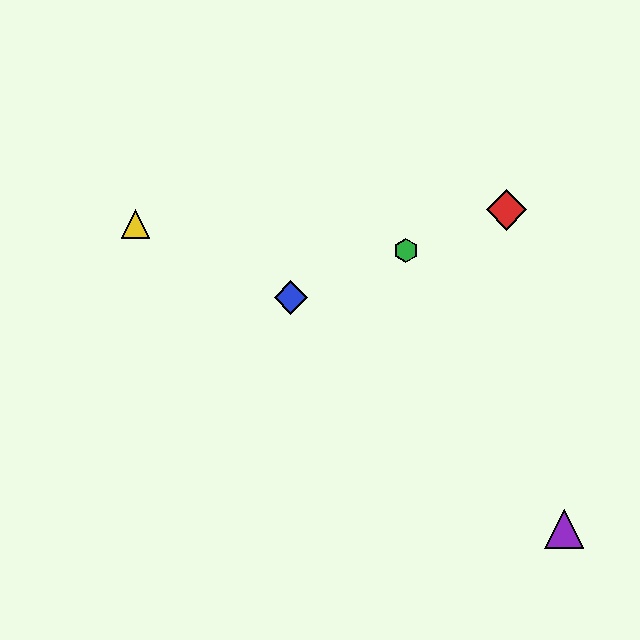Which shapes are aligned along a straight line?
The red diamond, the blue diamond, the green hexagon are aligned along a straight line.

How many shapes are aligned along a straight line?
3 shapes (the red diamond, the blue diamond, the green hexagon) are aligned along a straight line.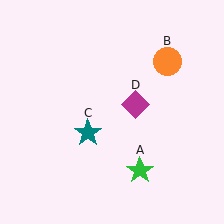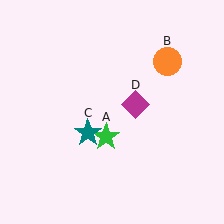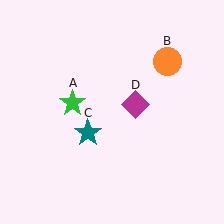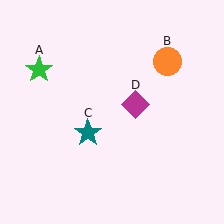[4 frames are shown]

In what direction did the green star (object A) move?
The green star (object A) moved up and to the left.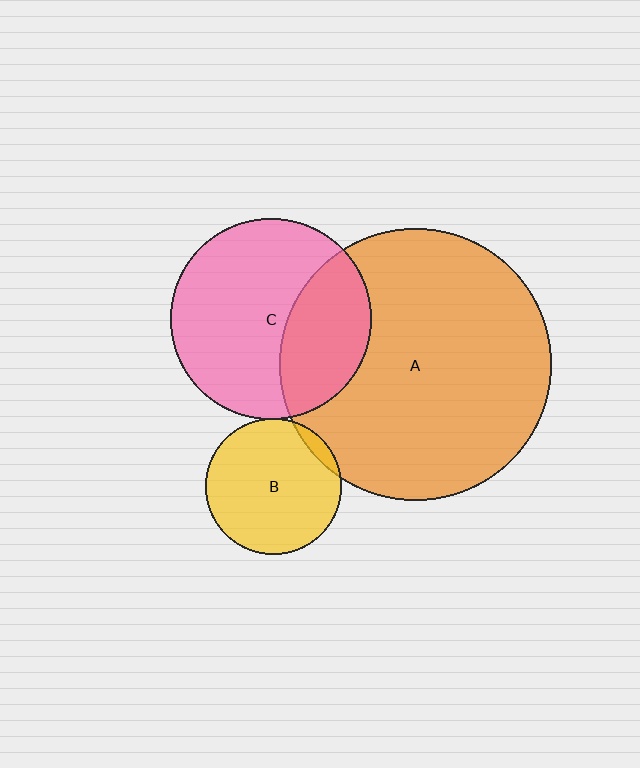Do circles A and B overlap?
Yes.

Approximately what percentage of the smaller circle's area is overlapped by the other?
Approximately 5%.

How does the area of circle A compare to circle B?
Approximately 4.0 times.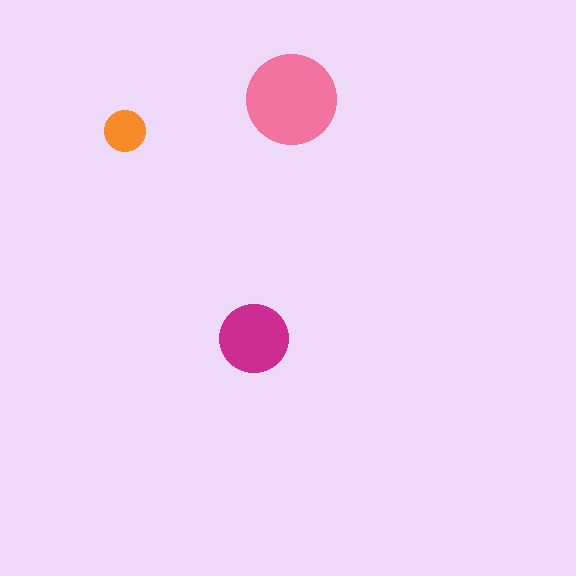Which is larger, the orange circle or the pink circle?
The pink one.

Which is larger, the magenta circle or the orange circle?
The magenta one.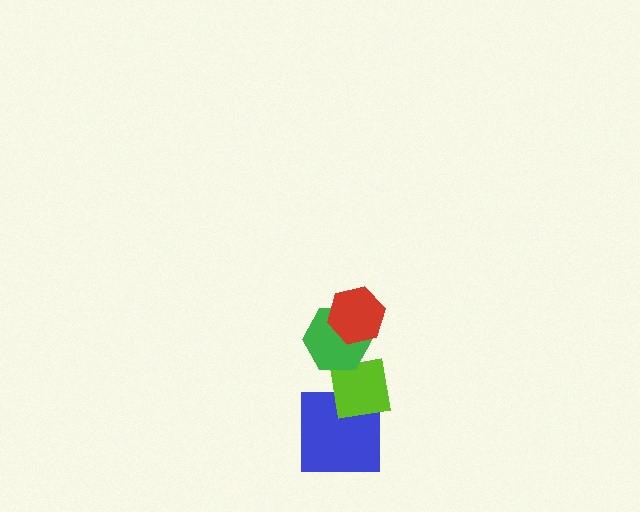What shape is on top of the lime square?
The green hexagon is on top of the lime square.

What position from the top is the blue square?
The blue square is 4th from the top.